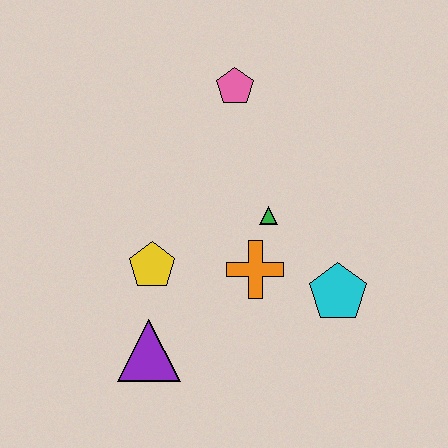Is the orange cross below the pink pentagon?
Yes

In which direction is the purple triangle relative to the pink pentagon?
The purple triangle is below the pink pentagon.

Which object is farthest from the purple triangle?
The pink pentagon is farthest from the purple triangle.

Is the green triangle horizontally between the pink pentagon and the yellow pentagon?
No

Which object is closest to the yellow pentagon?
The purple triangle is closest to the yellow pentagon.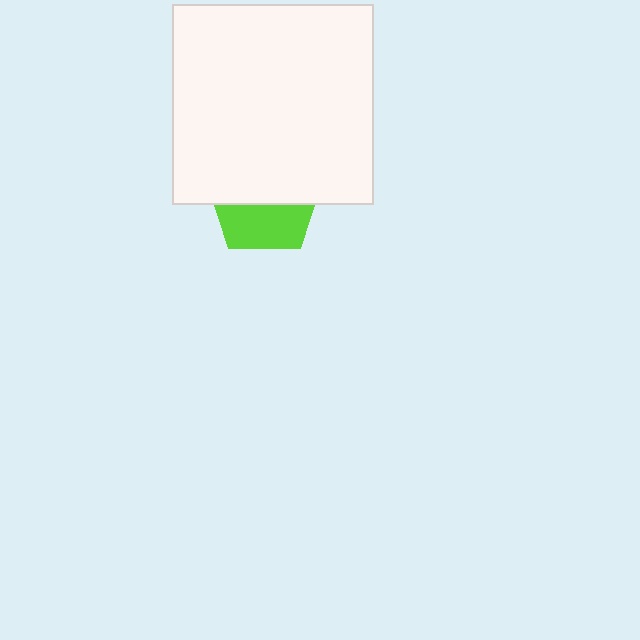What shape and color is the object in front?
The object in front is a white square.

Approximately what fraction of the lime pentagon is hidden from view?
Roughly 58% of the lime pentagon is hidden behind the white square.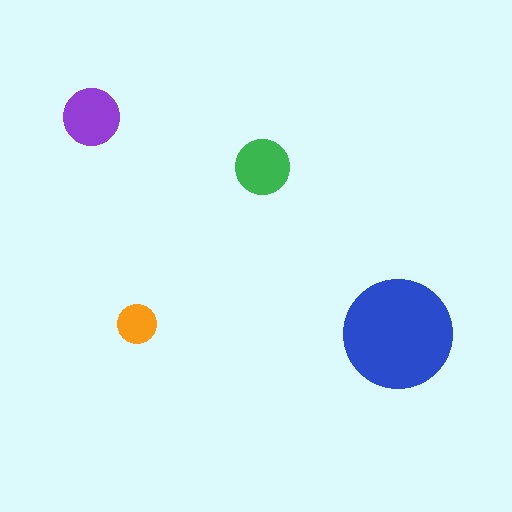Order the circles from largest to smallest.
the blue one, the purple one, the green one, the orange one.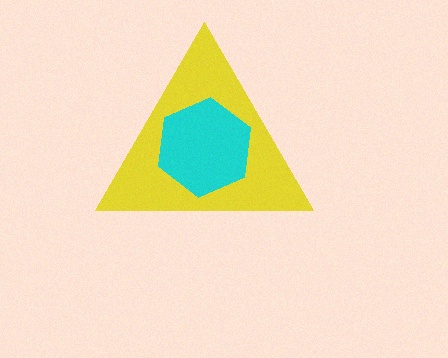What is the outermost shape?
The yellow triangle.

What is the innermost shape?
The cyan hexagon.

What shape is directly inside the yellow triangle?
The cyan hexagon.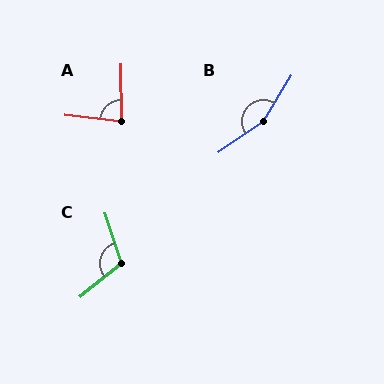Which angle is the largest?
B, at approximately 156 degrees.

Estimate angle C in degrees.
Approximately 110 degrees.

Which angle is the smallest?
A, at approximately 83 degrees.